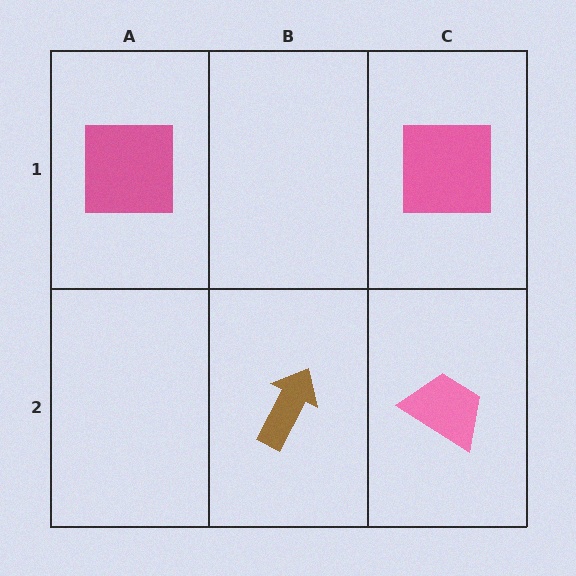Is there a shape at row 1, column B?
No, that cell is empty.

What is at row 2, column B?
A brown arrow.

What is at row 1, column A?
A pink square.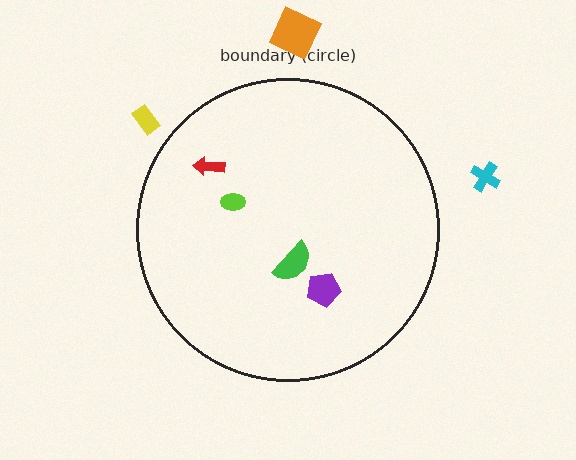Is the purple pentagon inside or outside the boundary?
Inside.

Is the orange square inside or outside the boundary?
Outside.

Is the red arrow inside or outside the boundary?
Inside.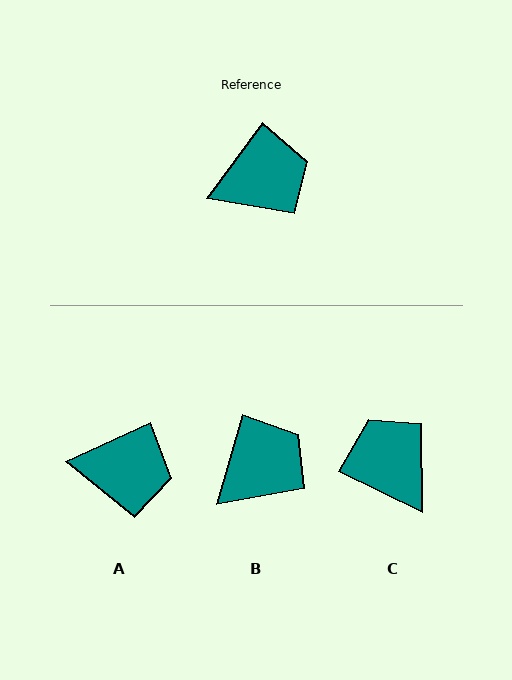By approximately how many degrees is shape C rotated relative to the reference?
Approximately 100 degrees counter-clockwise.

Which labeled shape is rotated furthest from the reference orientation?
C, about 100 degrees away.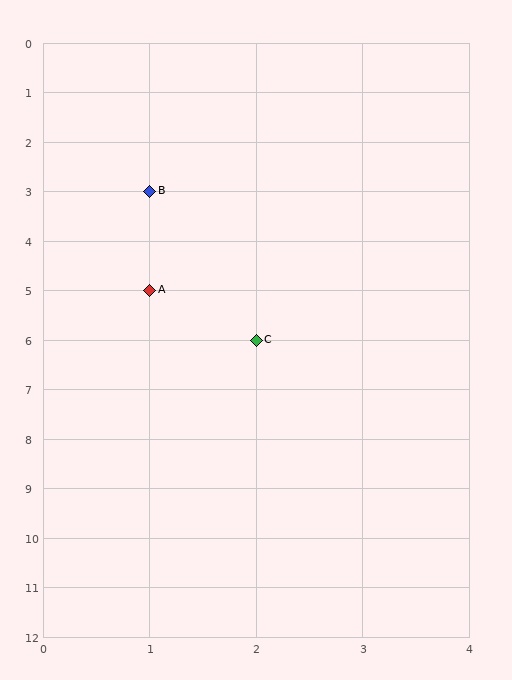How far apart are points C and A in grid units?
Points C and A are 1 column and 1 row apart (about 1.4 grid units diagonally).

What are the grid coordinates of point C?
Point C is at grid coordinates (2, 6).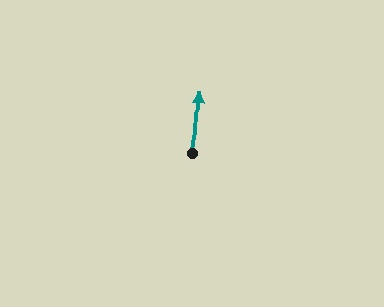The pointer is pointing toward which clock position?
Roughly 12 o'clock.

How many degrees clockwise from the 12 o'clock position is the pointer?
Approximately 5 degrees.